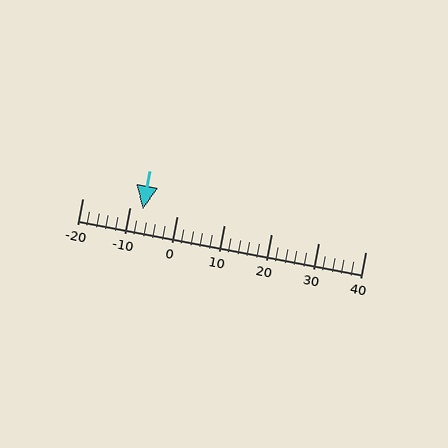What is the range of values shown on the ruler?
The ruler shows values from -20 to 40.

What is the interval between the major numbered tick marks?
The major tick marks are spaced 10 units apart.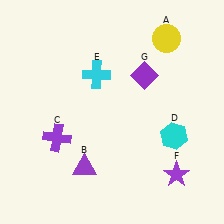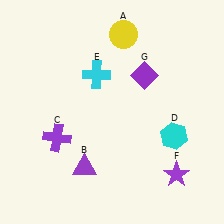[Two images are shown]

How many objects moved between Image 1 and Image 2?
1 object moved between the two images.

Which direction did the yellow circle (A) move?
The yellow circle (A) moved left.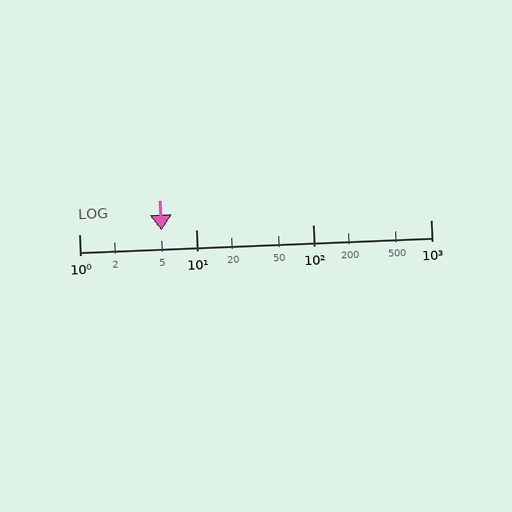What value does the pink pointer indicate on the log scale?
The pointer indicates approximately 5.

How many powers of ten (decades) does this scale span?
The scale spans 3 decades, from 1 to 1000.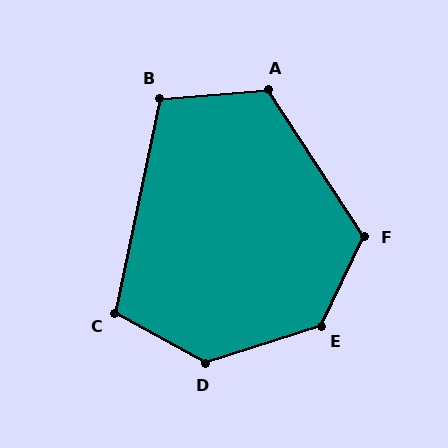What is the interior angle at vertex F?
Approximately 121 degrees (obtuse).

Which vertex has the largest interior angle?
E, at approximately 134 degrees.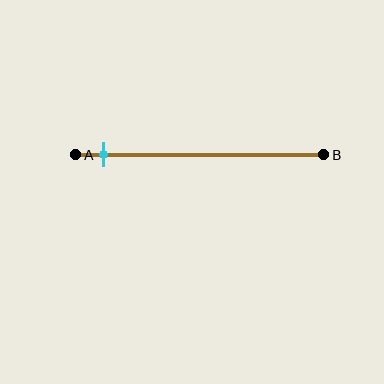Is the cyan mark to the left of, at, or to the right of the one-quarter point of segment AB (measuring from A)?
The cyan mark is to the left of the one-quarter point of segment AB.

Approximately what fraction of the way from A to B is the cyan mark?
The cyan mark is approximately 10% of the way from A to B.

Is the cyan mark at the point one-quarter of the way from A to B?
No, the mark is at about 10% from A, not at the 25% one-quarter point.